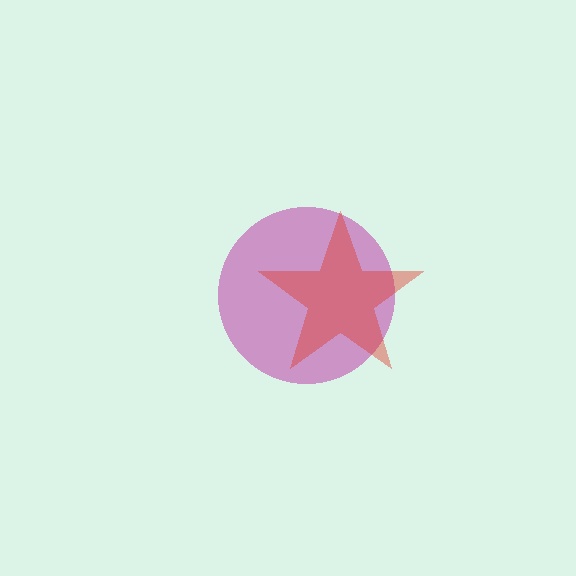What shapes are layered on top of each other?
The layered shapes are: a magenta circle, a red star.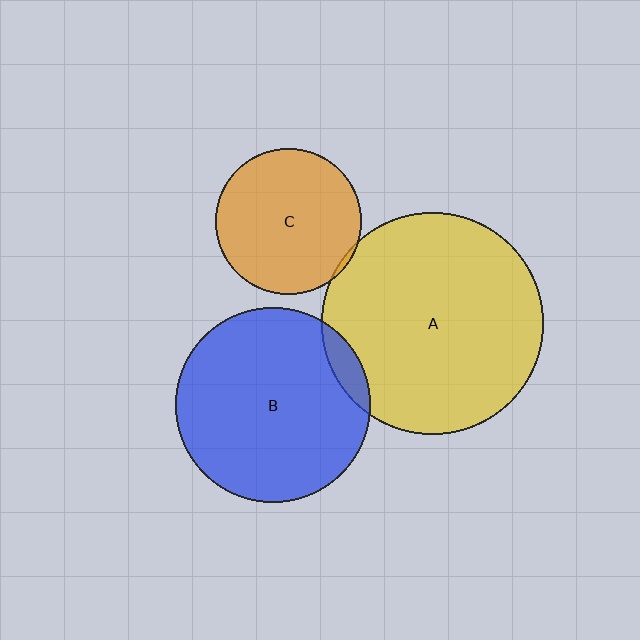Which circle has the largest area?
Circle A (yellow).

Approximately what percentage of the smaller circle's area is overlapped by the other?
Approximately 5%.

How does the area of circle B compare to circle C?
Approximately 1.8 times.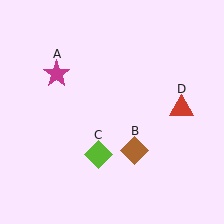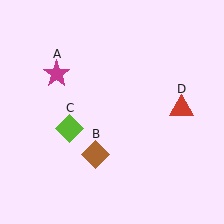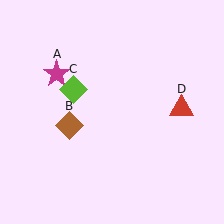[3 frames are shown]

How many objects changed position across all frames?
2 objects changed position: brown diamond (object B), lime diamond (object C).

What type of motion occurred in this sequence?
The brown diamond (object B), lime diamond (object C) rotated clockwise around the center of the scene.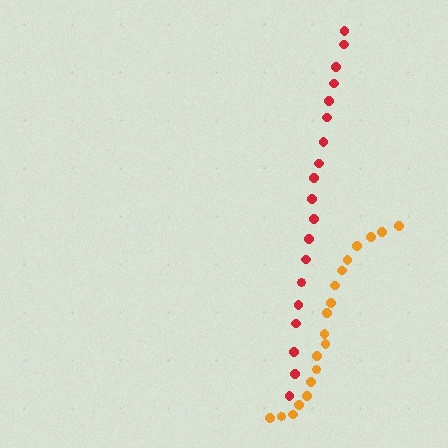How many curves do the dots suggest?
There are 2 distinct paths.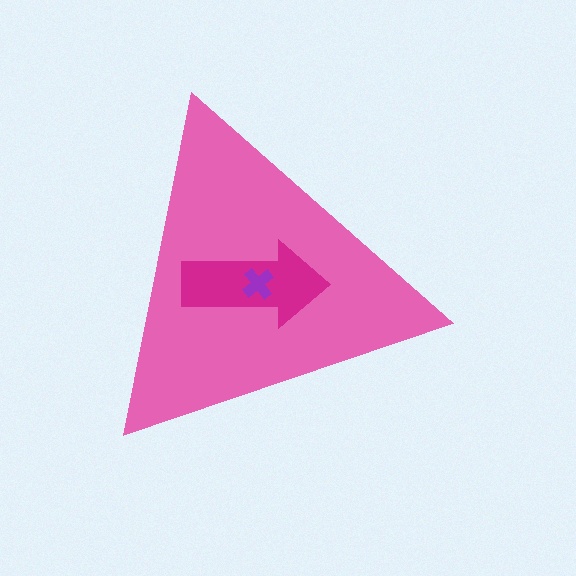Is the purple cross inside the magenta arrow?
Yes.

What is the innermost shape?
The purple cross.